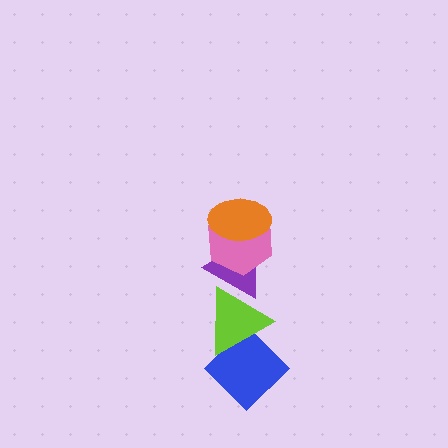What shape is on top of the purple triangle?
The pink hexagon is on top of the purple triangle.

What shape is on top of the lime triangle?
The purple triangle is on top of the lime triangle.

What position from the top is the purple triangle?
The purple triangle is 3rd from the top.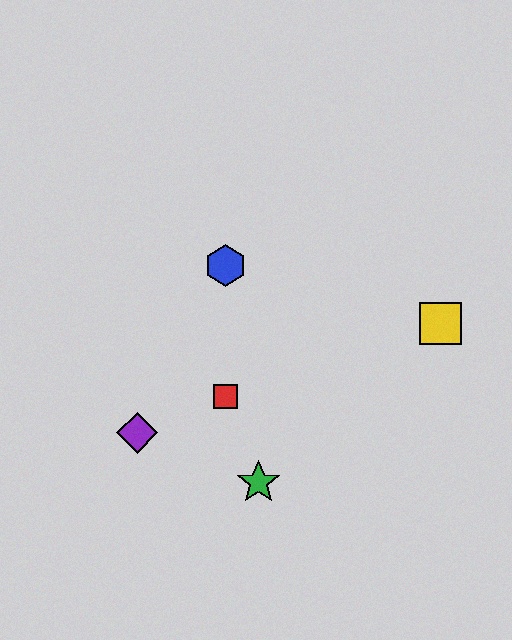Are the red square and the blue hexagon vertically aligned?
Yes, both are at x≈225.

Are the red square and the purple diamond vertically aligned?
No, the red square is at x≈225 and the purple diamond is at x≈137.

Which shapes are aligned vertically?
The red square, the blue hexagon are aligned vertically.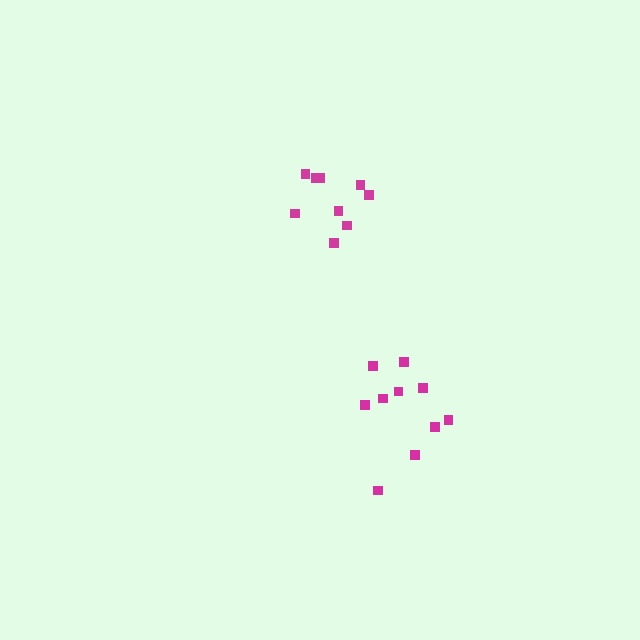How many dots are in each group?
Group 1: 9 dots, Group 2: 10 dots (19 total).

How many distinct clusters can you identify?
There are 2 distinct clusters.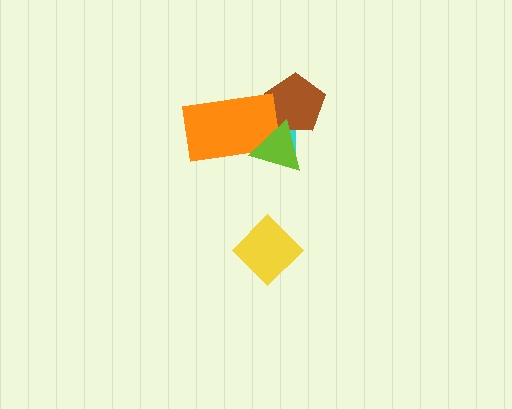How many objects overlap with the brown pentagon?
3 objects overlap with the brown pentagon.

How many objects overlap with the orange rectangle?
3 objects overlap with the orange rectangle.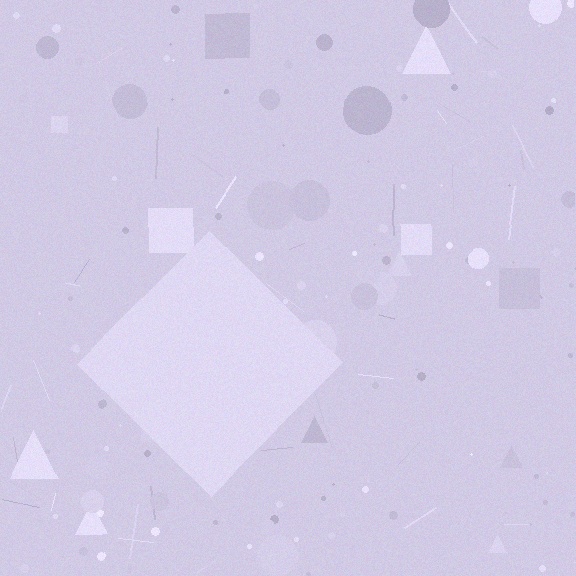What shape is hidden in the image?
A diamond is hidden in the image.